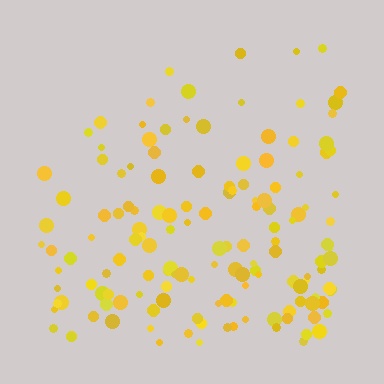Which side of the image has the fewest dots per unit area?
The top.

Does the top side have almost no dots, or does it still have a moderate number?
Still a moderate number, just noticeably fewer than the bottom.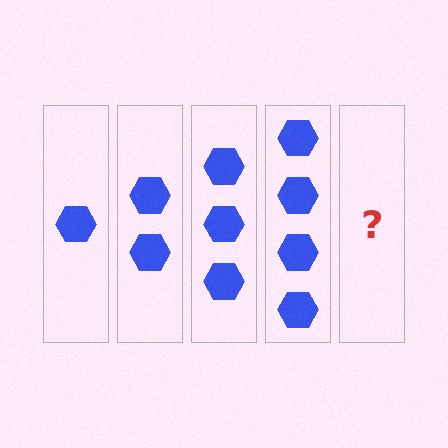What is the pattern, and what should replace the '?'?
The pattern is that each step adds one more hexagon. The '?' should be 5 hexagons.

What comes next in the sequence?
The next element should be 5 hexagons.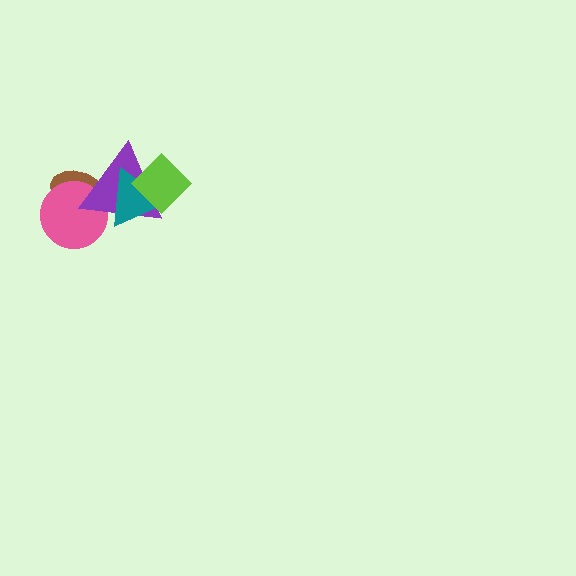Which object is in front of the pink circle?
The purple triangle is in front of the pink circle.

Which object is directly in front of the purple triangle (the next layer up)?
The teal triangle is directly in front of the purple triangle.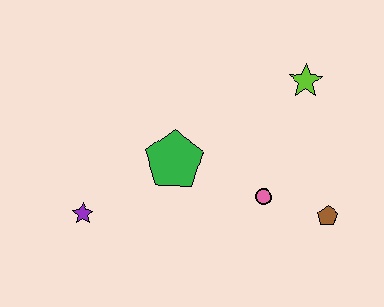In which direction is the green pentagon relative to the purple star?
The green pentagon is to the right of the purple star.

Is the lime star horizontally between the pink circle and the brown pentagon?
Yes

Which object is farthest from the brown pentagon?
The purple star is farthest from the brown pentagon.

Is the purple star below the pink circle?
Yes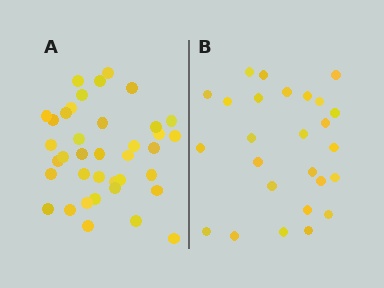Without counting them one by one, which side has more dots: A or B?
Region A (the left region) has more dots.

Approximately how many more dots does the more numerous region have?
Region A has roughly 12 or so more dots than region B.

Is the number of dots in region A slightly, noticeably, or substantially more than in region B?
Region A has substantially more. The ratio is roughly 1.5 to 1.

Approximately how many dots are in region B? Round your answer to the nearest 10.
About 30 dots. (The exact count is 26, which rounds to 30.)